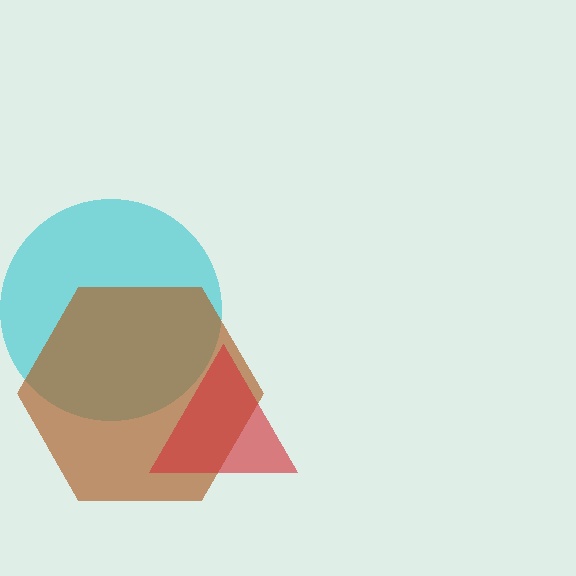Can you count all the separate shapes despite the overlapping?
Yes, there are 3 separate shapes.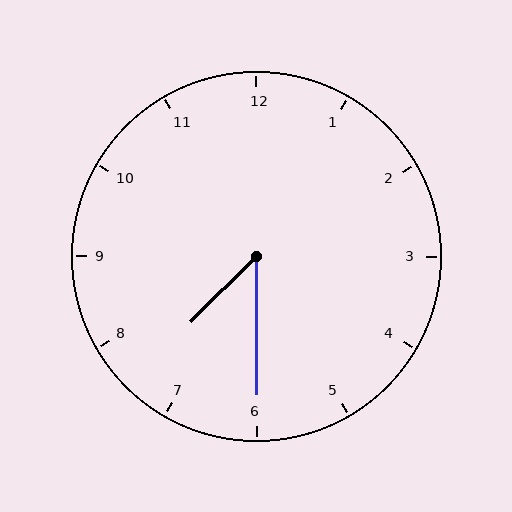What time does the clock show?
7:30.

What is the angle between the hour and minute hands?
Approximately 45 degrees.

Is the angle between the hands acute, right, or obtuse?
It is acute.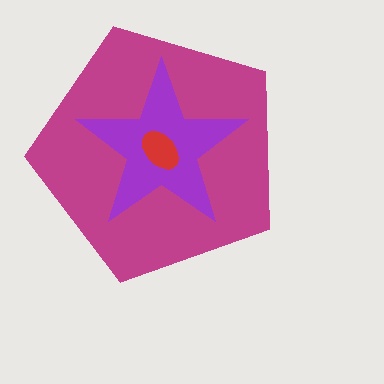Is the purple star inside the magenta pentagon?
Yes.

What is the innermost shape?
The red ellipse.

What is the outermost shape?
The magenta pentagon.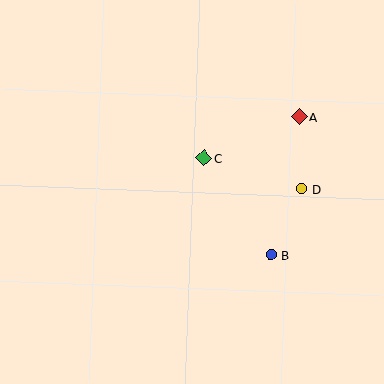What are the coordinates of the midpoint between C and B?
The midpoint between C and B is at (238, 207).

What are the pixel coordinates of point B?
Point B is at (271, 255).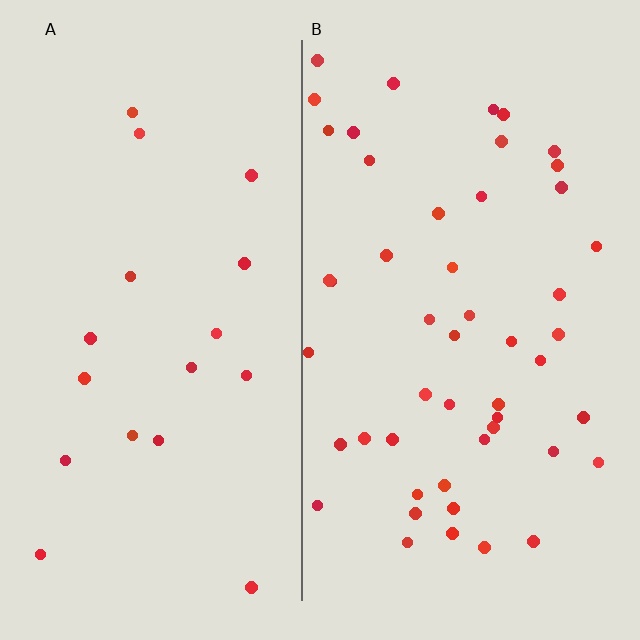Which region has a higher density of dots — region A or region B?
B (the right).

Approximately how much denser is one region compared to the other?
Approximately 2.8× — region B over region A.